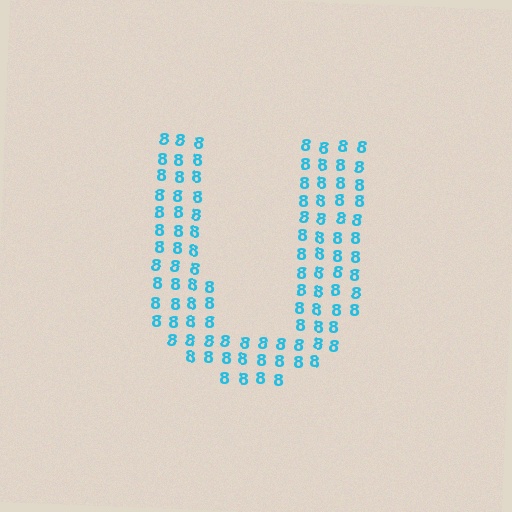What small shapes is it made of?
It is made of small digit 8's.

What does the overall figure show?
The overall figure shows the letter U.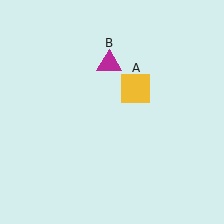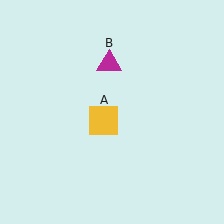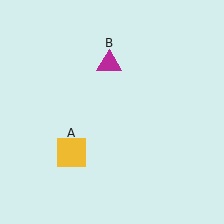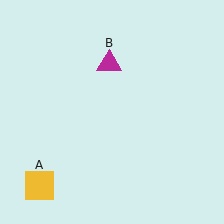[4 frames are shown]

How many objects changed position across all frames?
1 object changed position: yellow square (object A).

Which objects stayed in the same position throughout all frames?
Magenta triangle (object B) remained stationary.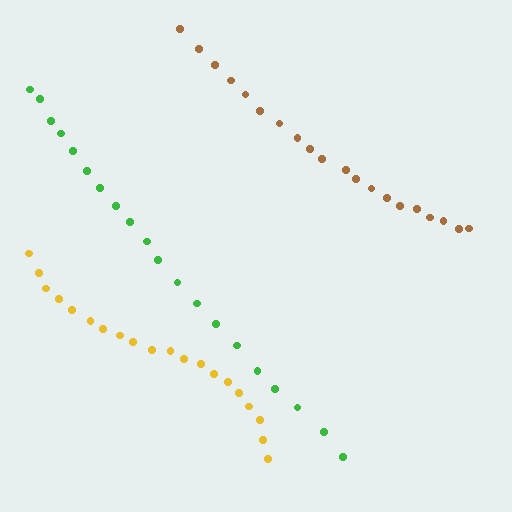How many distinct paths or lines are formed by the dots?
There are 3 distinct paths.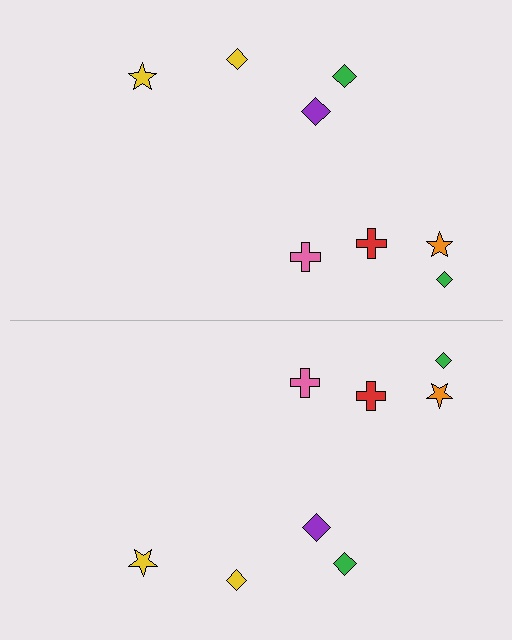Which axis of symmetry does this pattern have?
The pattern has a horizontal axis of symmetry running through the center of the image.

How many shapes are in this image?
There are 16 shapes in this image.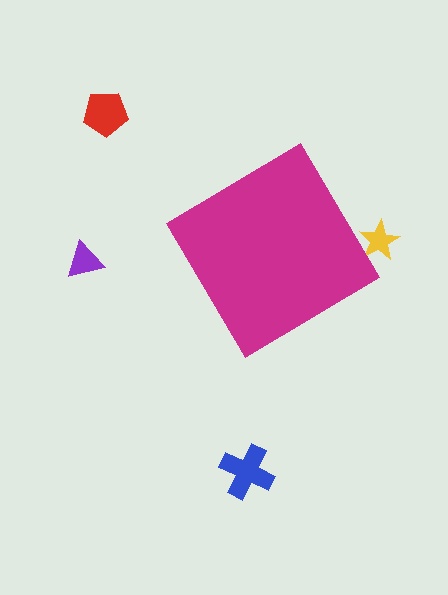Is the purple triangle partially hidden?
No, the purple triangle is fully visible.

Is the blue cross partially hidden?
No, the blue cross is fully visible.